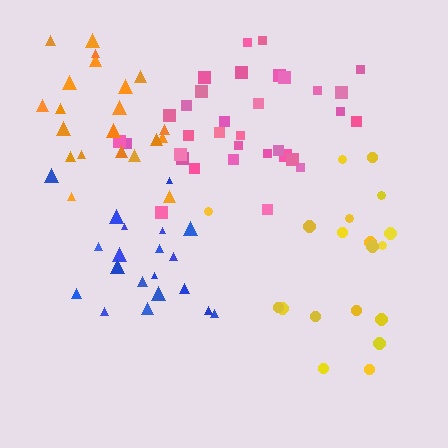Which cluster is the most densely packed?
Orange.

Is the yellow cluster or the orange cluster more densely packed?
Orange.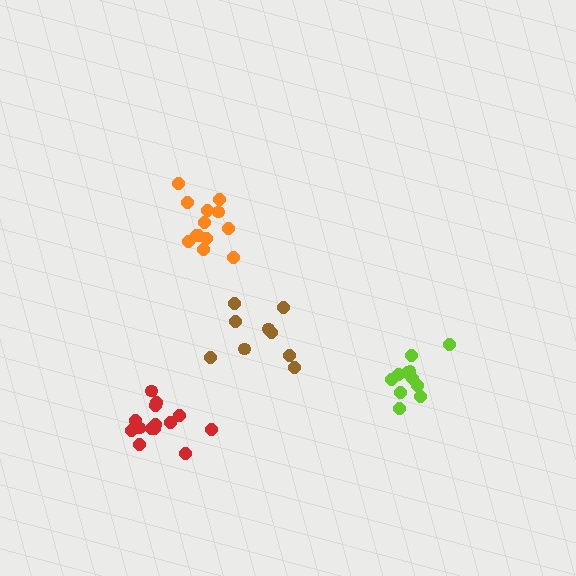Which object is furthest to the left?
The red cluster is leftmost.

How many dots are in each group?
Group 1: 14 dots, Group 2: 9 dots, Group 3: 13 dots, Group 4: 11 dots (47 total).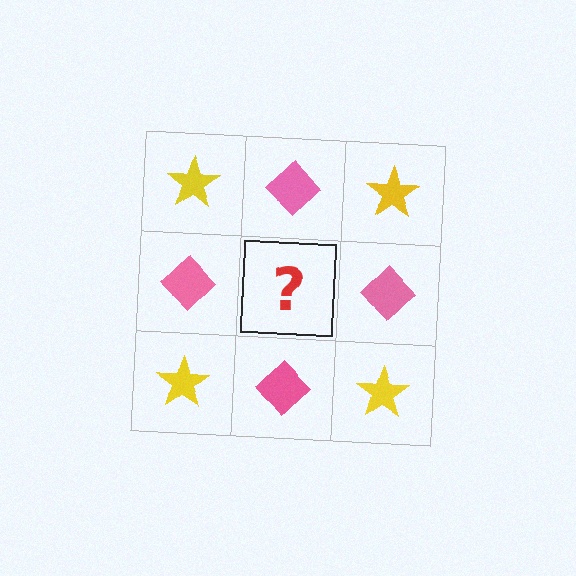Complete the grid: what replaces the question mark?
The question mark should be replaced with a yellow star.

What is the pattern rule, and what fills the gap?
The rule is that it alternates yellow star and pink diamond in a checkerboard pattern. The gap should be filled with a yellow star.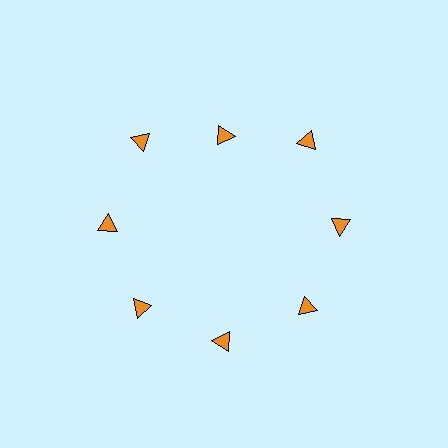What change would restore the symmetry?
The symmetry would be restored by moving it outward, back onto the ring so that all 8 triangles sit at equal angles and equal distance from the center.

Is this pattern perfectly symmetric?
No. The 8 orange triangles are arranged in a ring, but one element near the 12 o'clock position is pulled inward toward the center, breaking the 8-fold rotational symmetry.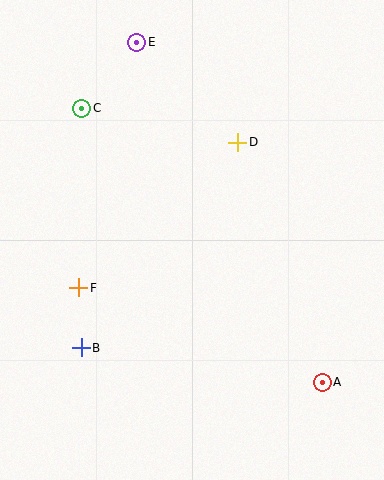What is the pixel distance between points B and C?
The distance between B and C is 239 pixels.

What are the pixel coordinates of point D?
Point D is at (238, 142).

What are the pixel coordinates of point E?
Point E is at (137, 42).